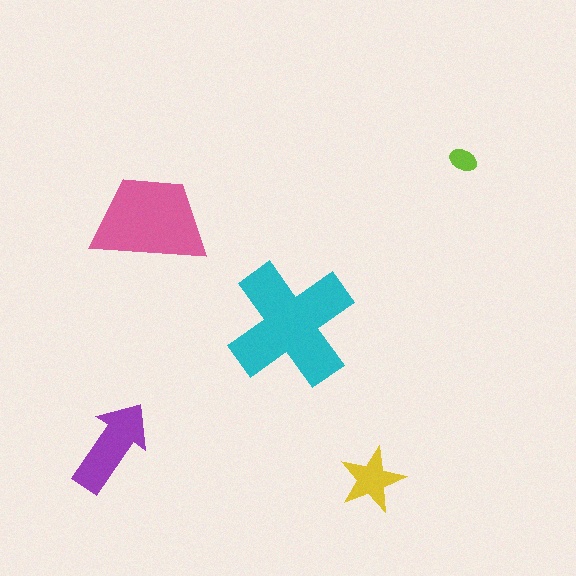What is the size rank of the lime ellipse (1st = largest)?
5th.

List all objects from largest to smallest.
The cyan cross, the pink trapezoid, the purple arrow, the yellow star, the lime ellipse.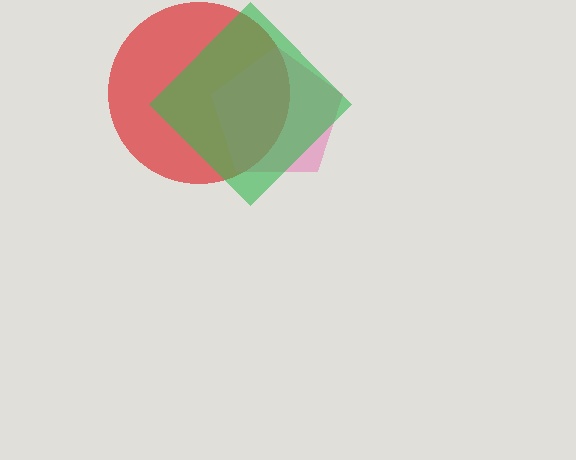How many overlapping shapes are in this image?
There are 3 overlapping shapes in the image.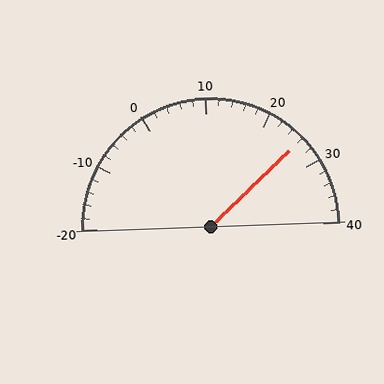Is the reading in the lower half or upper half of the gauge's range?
The reading is in the upper half of the range (-20 to 40).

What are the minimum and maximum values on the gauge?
The gauge ranges from -20 to 40.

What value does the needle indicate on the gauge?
The needle indicates approximately 26.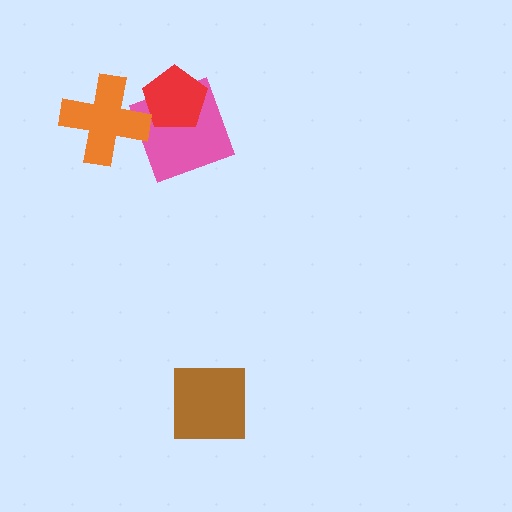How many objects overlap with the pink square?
2 objects overlap with the pink square.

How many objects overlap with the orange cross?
1 object overlaps with the orange cross.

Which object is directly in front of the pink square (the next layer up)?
The red pentagon is directly in front of the pink square.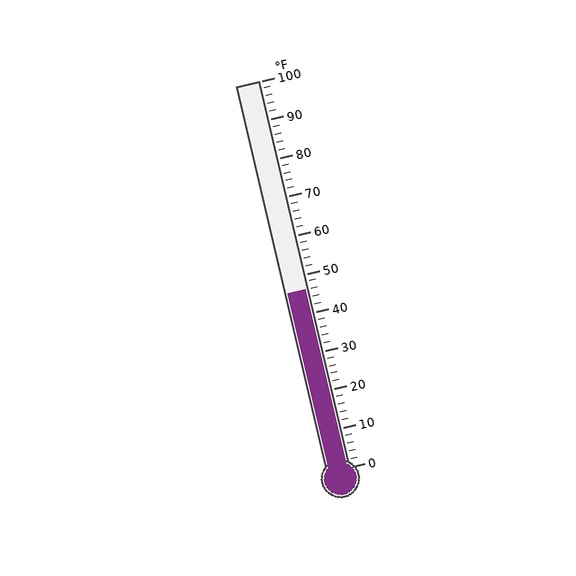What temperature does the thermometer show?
The thermometer shows approximately 46°F.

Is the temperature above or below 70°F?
The temperature is below 70°F.